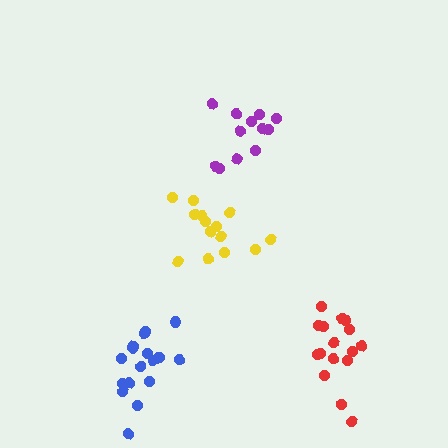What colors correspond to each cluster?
The clusters are colored: blue, purple, yellow, red.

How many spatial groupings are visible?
There are 4 spatial groupings.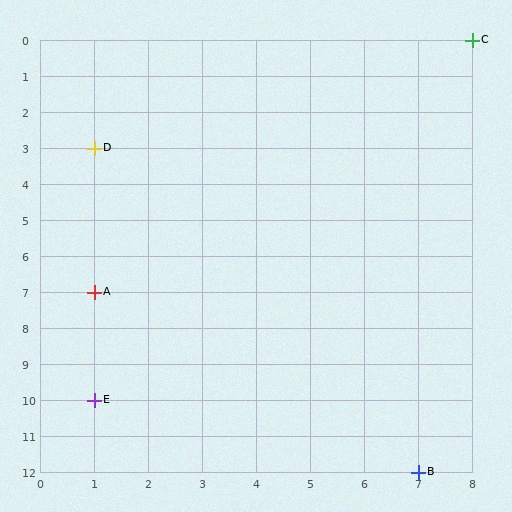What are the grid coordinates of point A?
Point A is at grid coordinates (1, 7).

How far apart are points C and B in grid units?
Points C and B are 1 column and 12 rows apart (about 12.0 grid units diagonally).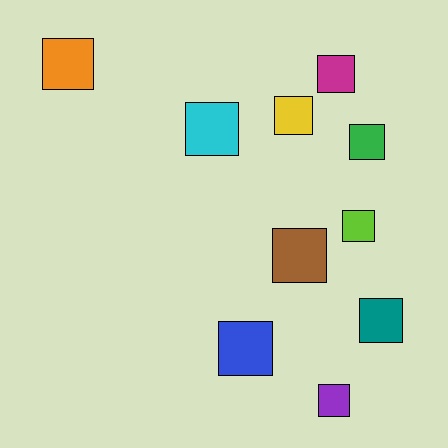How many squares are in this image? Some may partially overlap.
There are 10 squares.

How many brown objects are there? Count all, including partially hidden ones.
There is 1 brown object.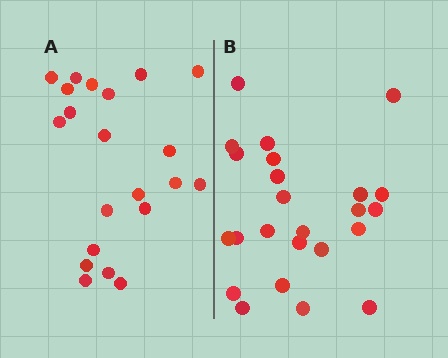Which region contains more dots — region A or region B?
Region B (the right region) has more dots.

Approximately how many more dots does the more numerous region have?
Region B has just a few more — roughly 2 or 3 more dots than region A.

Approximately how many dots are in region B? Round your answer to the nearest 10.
About 20 dots. (The exact count is 24, which rounds to 20.)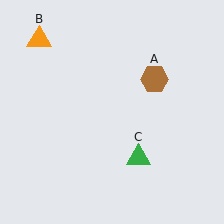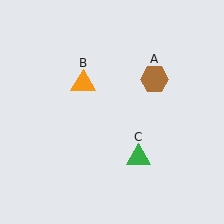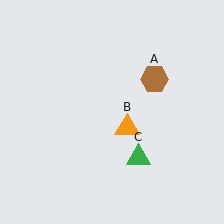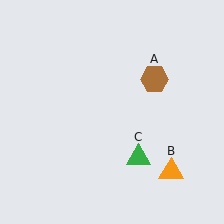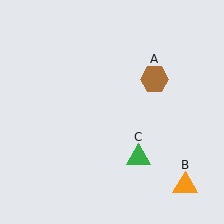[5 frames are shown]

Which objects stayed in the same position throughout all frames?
Brown hexagon (object A) and green triangle (object C) remained stationary.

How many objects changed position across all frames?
1 object changed position: orange triangle (object B).